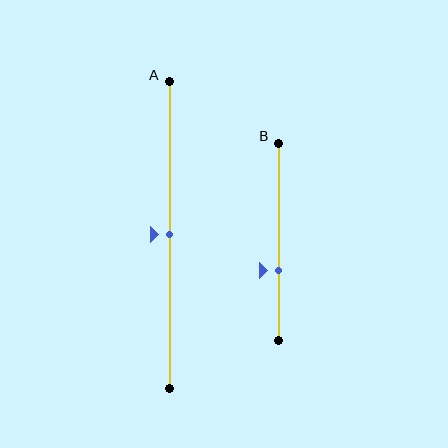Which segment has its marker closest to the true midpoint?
Segment A has its marker closest to the true midpoint.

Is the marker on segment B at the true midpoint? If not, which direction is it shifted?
No, the marker on segment B is shifted downward by about 15% of the segment length.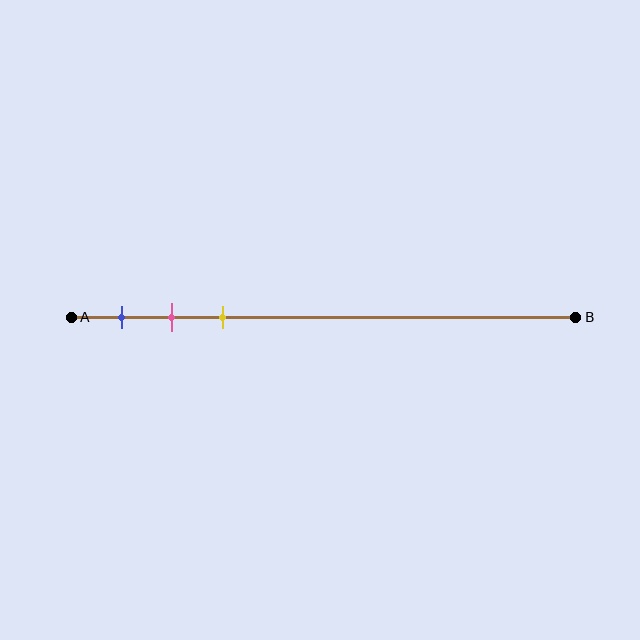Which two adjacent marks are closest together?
The pink and yellow marks are the closest adjacent pair.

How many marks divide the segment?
There are 3 marks dividing the segment.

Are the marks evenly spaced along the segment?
Yes, the marks are approximately evenly spaced.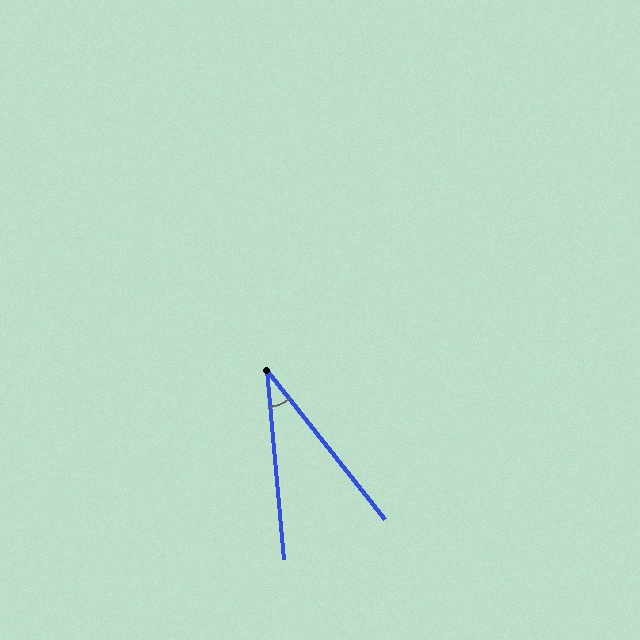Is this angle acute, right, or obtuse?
It is acute.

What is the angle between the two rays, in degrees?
Approximately 33 degrees.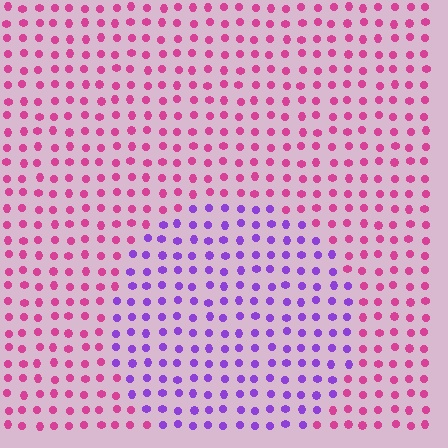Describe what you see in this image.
The image is filled with small magenta elements in a uniform arrangement. A circle-shaped region is visible where the elements are tinted to a slightly different hue, forming a subtle color boundary.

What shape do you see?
I see a circle.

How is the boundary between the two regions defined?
The boundary is defined purely by a slight shift in hue (about 54 degrees). Spacing, size, and orientation are identical on both sides.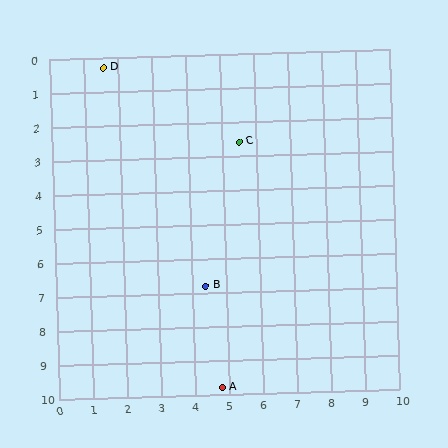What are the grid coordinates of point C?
Point C is at approximately (5.5, 2.6).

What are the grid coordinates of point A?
Point A is at approximately (4.8, 9.8).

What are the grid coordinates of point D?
Point D is at approximately (1.6, 0.3).